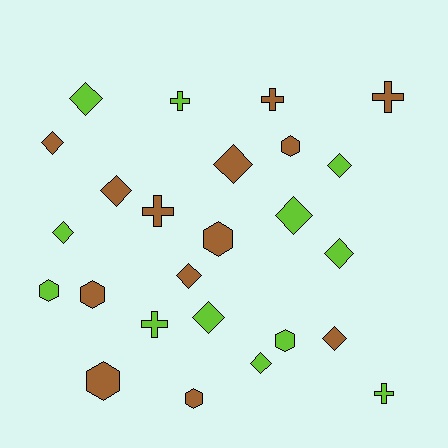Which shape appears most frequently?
Diamond, with 12 objects.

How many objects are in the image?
There are 25 objects.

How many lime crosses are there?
There are 3 lime crosses.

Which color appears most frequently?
Brown, with 13 objects.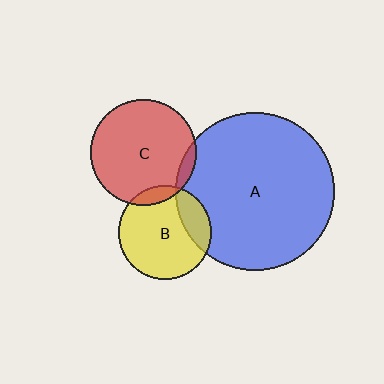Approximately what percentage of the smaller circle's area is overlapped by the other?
Approximately 20%.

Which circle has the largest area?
Circle A (blue).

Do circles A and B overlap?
Yes.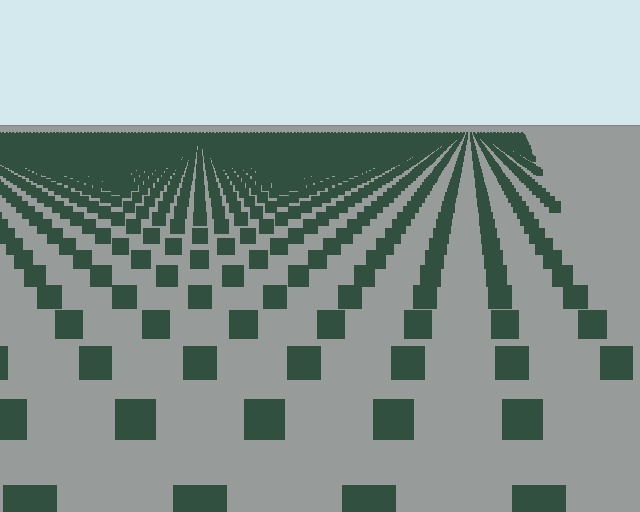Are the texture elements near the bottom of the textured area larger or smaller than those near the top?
Larger. Near the bottom, elements are closer to the viewer and appear at a bigger on-screen size.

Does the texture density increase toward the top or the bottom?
Density increases toward the top.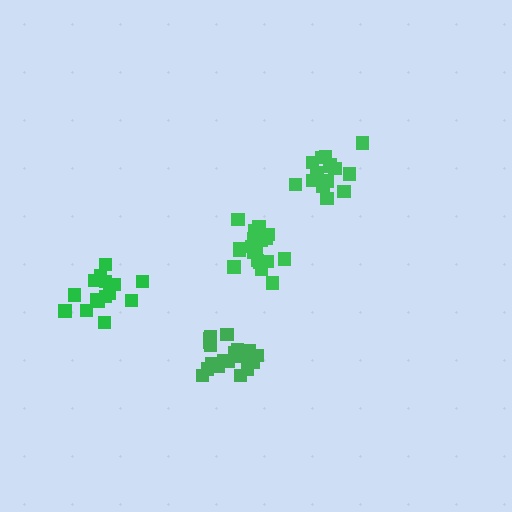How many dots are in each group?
Group 1: 19 dots, Group 2: 15 dots, Group 3: 16 dots, Group 4: 20 dots (70 total).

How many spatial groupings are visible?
There are 4 spatial groupings.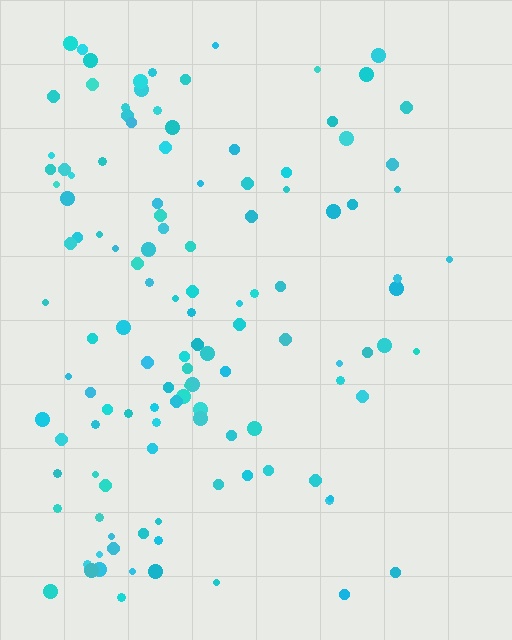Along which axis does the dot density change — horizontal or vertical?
Horizontal.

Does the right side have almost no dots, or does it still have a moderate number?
Still a moderate number, just noticeably fewer than the left.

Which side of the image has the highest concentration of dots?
The left.